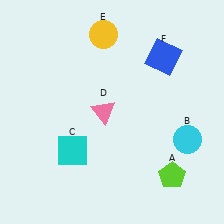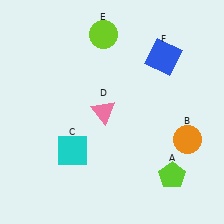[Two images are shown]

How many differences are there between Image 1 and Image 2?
There are 2 differences between the two images.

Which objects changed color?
B changed from cyan to orange. E changed from yellow to lime.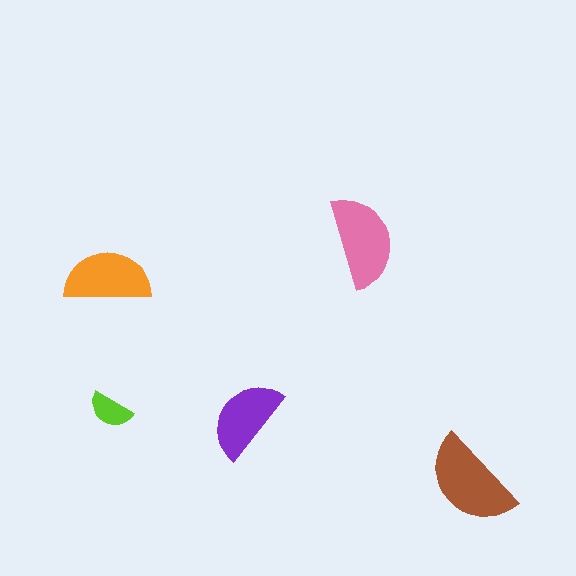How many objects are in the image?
There are 5 objects in the image.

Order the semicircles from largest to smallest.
the brown one, the pink one, the orange one, the purple one, the lime one.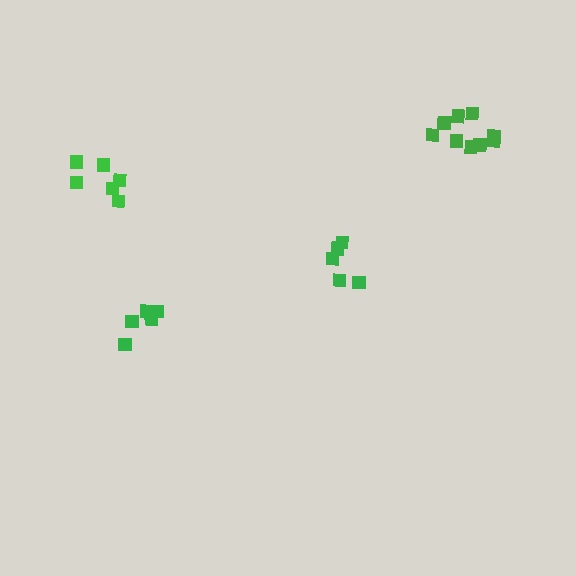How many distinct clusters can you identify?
There are 4 distinct clusters.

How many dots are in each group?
Group 1: 6 dots, Group 2: 9 dots, Group 3: 6 dots, Group 4: 5 dots (26 total).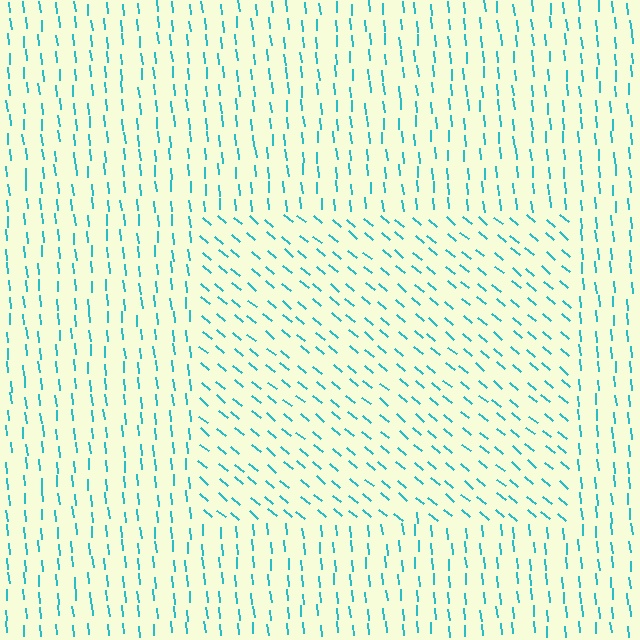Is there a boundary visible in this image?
Yes, there is a texture boundary formed by a change in line orientation.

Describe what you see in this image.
The image is filled with small cyan line segments. A rectangle region in the image has lines oriented differently from the surrounding lines, creating a visible texture boundary.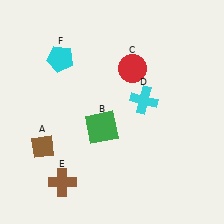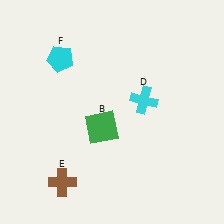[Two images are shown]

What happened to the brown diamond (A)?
The brown diamond (A) was removed in Image 2. It was in the bottom-left area of Image 1.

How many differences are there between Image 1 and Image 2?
There are 2 differences between the two images.